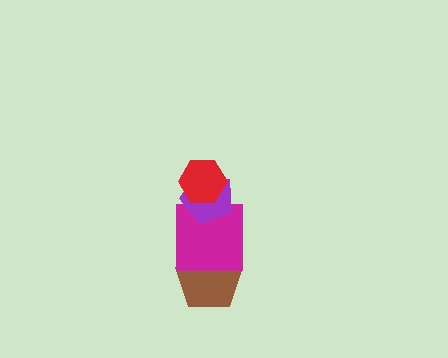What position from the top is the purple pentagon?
The purple pentagon is 2nd from the top.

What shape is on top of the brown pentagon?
The magenta square is on top of the brown pentagon.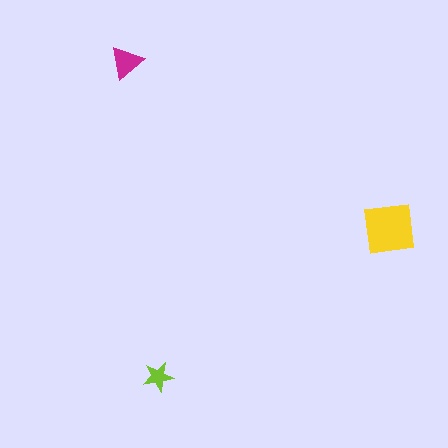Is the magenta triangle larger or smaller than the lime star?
Larger.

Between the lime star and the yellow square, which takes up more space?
The yellow square.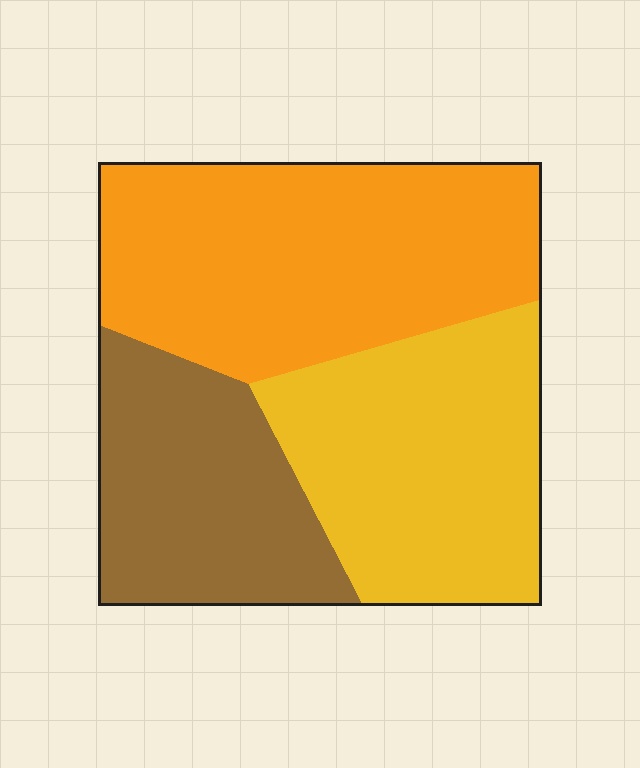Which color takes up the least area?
Brown, at roughly 25%.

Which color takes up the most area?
Orange, at roughly 40%.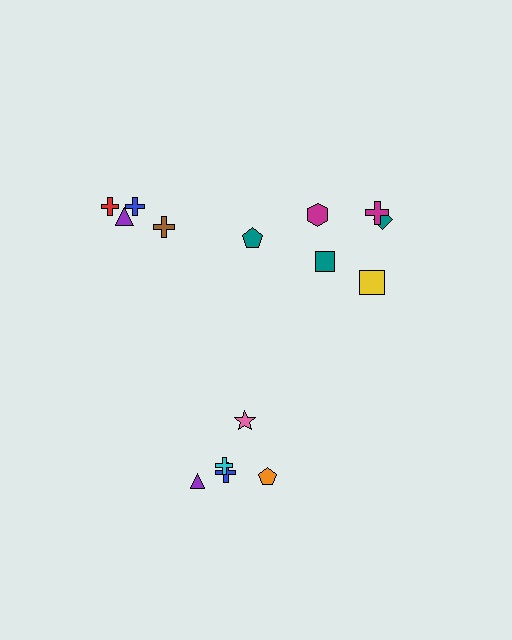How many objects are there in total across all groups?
There are 15 objects.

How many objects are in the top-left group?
There are 4 objects.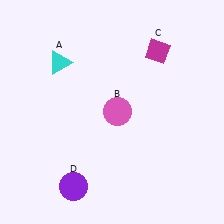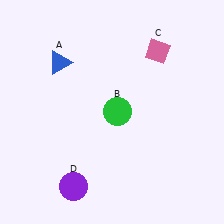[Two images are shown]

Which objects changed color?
A changed from cyan to blue. B changed from pink to green. C changed from magenta to pink.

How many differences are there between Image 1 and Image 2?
There are 3 differences between the two images.